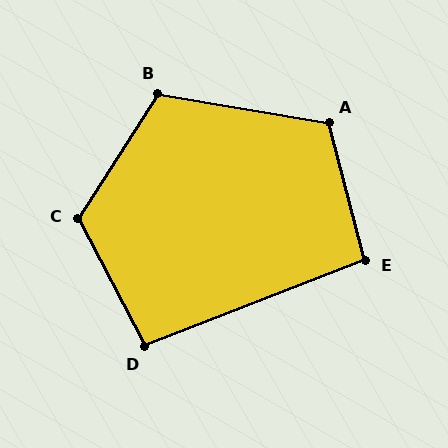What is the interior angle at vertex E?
Approximately 97 degrees (obtuse).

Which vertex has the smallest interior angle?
D, at approximately 96 degrees.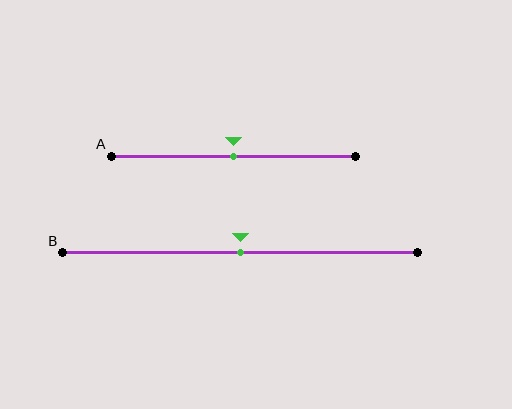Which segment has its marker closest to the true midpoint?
Segment A has its marker closest to the true midpoint.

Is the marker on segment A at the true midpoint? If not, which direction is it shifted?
Yes, the marker on segment A is at the true midpoint.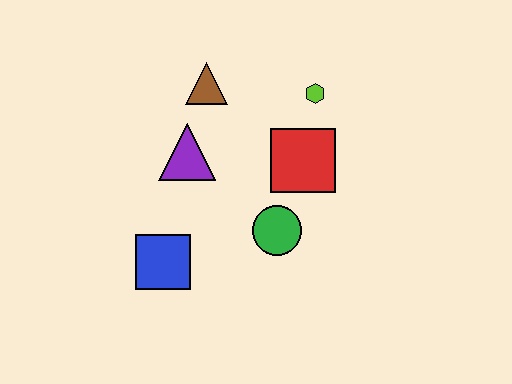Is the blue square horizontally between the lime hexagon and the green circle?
No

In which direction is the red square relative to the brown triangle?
The red square is to the right of the brown triangle.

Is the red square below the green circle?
No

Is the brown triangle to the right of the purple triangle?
Yes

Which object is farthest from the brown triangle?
The blue square is farthest from the brown triangle.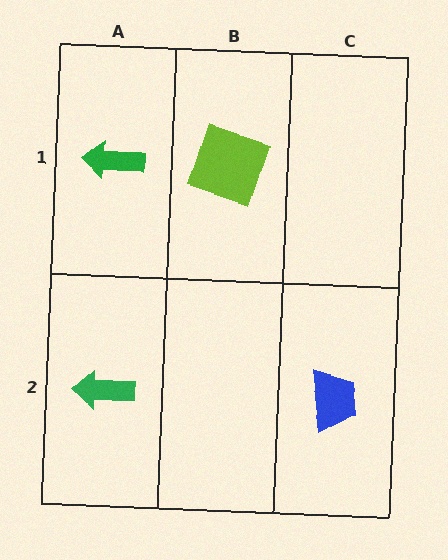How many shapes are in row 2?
2 shapes.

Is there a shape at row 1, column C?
No, that cell is empty.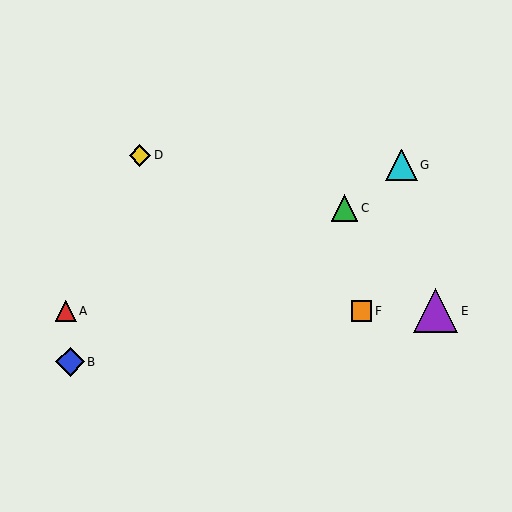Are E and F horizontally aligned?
Yes, both are at y≈311.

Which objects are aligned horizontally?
Objects A, E, F are aligned horizontally.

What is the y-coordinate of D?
Object D is at y≈155.